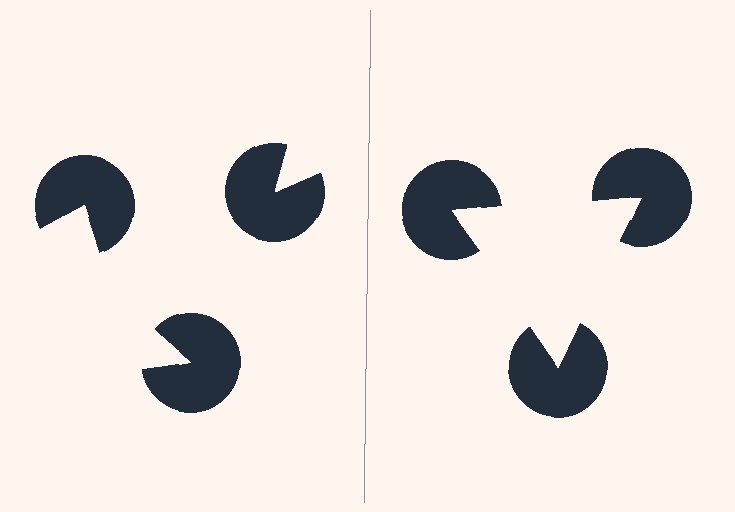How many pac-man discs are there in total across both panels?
6 — 3 on each side.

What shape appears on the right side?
An illusory triangle.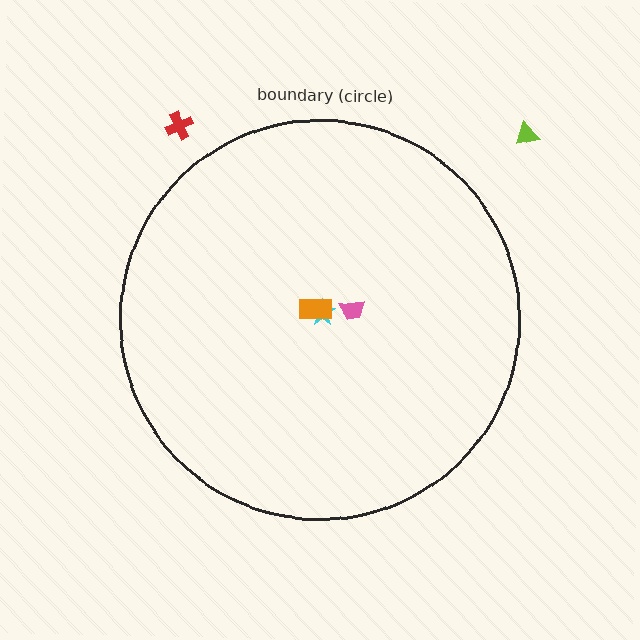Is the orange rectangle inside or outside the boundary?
Inside.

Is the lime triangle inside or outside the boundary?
Outside.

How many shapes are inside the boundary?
3 inside, 2 outside.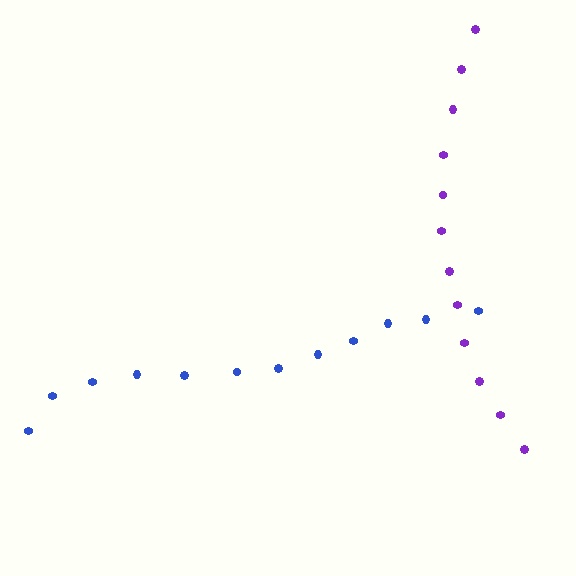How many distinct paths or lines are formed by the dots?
There are 2 distinct paths.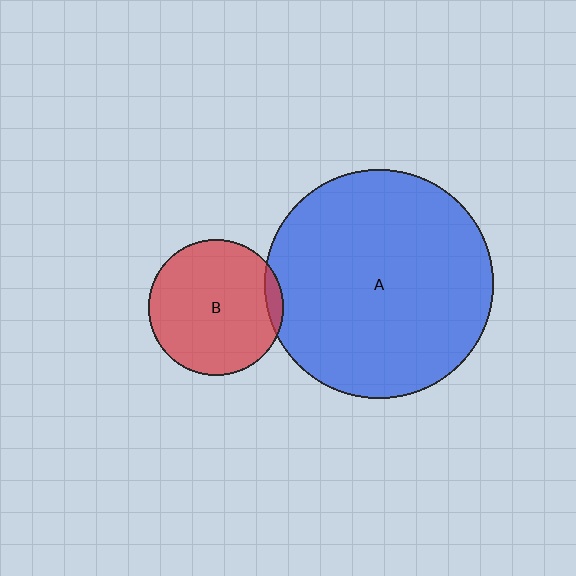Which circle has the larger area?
Circle A (blue).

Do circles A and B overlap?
Yes.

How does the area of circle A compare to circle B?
Approximately 2.9 times.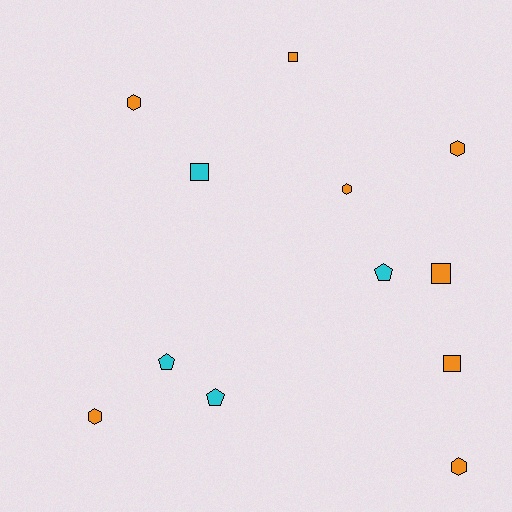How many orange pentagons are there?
There are no orange pentagons.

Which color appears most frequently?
Orange, with 8 objects.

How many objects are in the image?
There are 12 objects.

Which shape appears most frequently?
Hexagon, with 5 objects.